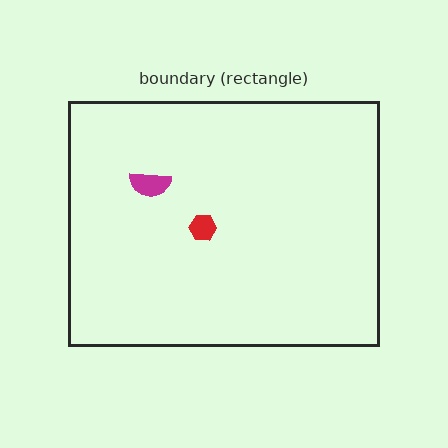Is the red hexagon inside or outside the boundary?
Inside.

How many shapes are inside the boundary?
2 inside, 0 outside.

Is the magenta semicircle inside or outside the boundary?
Inside.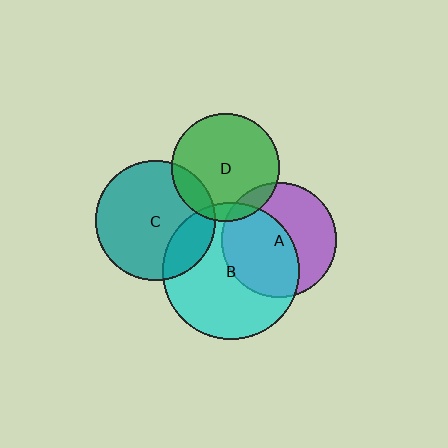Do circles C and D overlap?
Yes.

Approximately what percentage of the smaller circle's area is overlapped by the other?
Approximately 15%.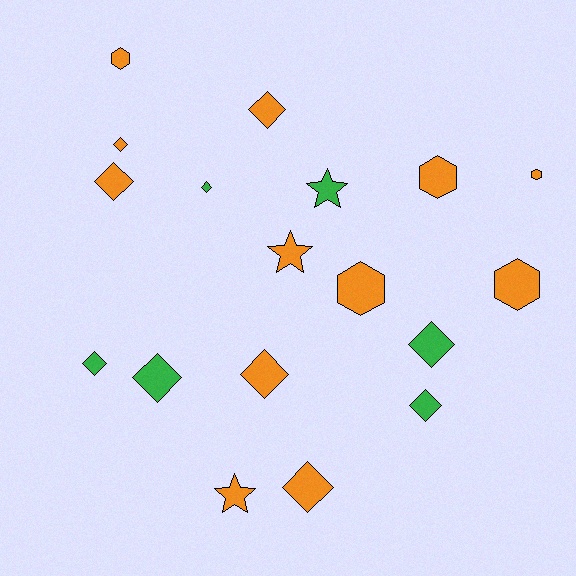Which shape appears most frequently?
Diamond, with 10 objects.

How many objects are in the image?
There are 18 objects.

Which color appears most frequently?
Orange, with 12 objects.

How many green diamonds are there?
There are 5 green diamonds.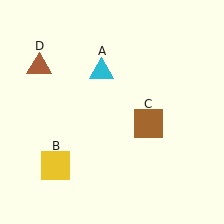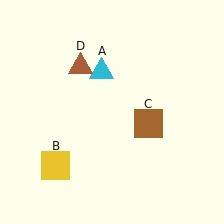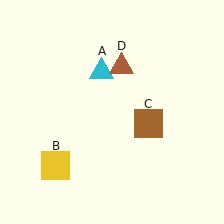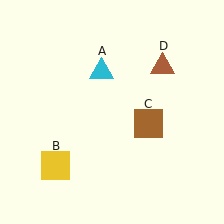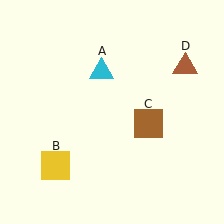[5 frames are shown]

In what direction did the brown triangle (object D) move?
The brown triangle (object D) moved right.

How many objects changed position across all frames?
1 object changed position: brown triangle (object D).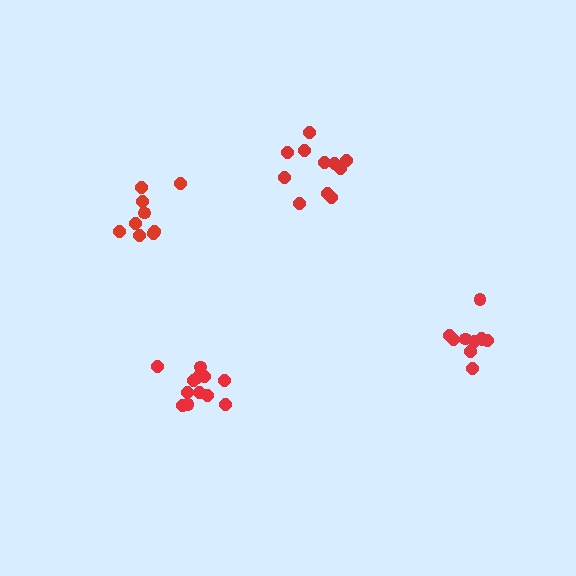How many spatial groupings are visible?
There are 4 spatial groupings.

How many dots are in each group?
Group 1: 10 dots, Group 2: 9 dots, Group 3: 12 dots, Group 4: 11 dots (42 total).